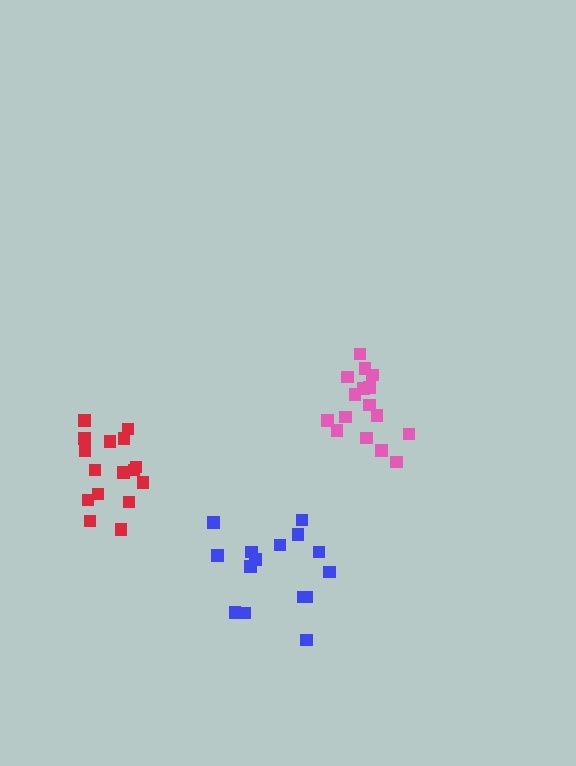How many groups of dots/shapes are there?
There are 3 groups.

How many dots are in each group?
Group 1: 16 dots, Group 2: 16 dots, Group 3: 15 dots (47 total).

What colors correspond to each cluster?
The clusters are colored: pink, red, blue.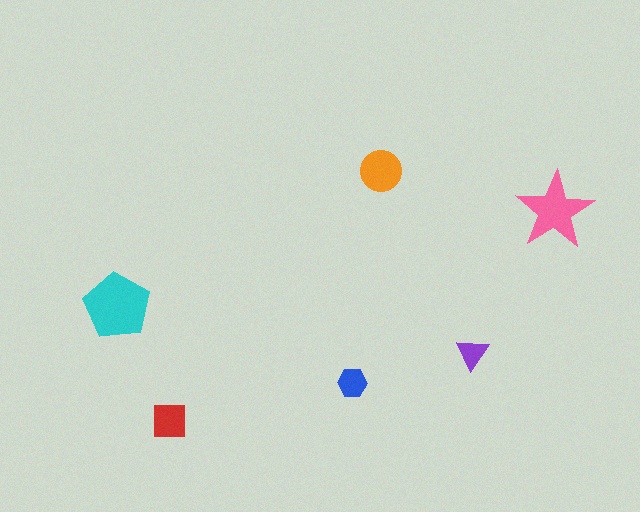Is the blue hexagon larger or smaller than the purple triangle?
Larger.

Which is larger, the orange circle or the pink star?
The pink star.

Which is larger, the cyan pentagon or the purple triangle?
The cyan pentagon.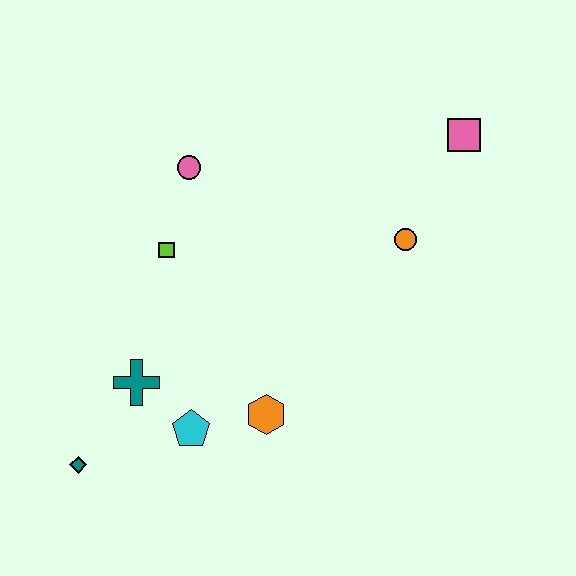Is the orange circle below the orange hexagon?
No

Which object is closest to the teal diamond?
The teal cross is closest to the teal diamond.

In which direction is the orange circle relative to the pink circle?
The orange circle is to the right of the pink circle.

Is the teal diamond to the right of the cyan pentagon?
No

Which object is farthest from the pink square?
The teal diamond is farthest from the pink square.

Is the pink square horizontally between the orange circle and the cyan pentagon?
No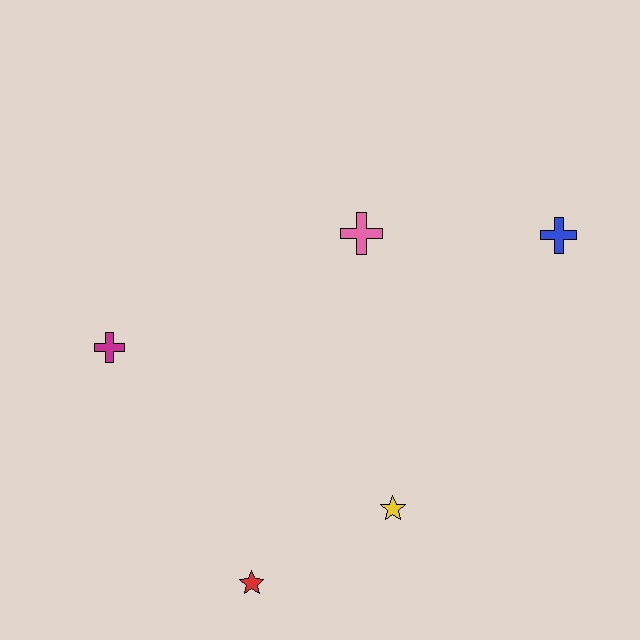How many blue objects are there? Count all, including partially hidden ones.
There is 1 blue object.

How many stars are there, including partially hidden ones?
There are 2 stars.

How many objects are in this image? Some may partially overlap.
There are 5 objects.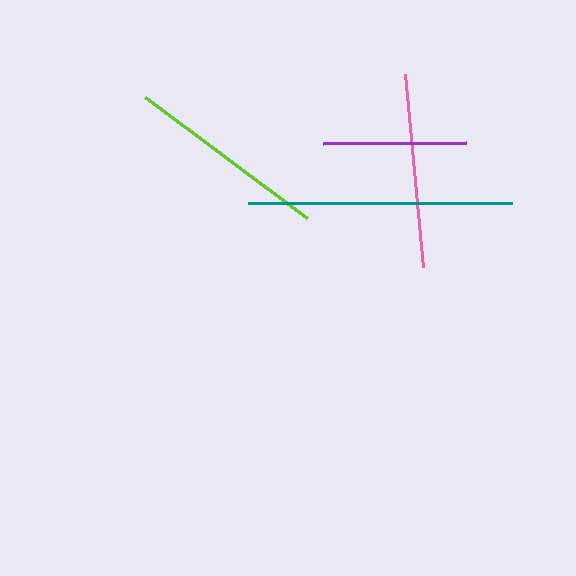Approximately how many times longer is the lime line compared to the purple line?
The lime line is approximately 1.4 times the length of the purple line.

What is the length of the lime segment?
The lime segment is approximately 203 pixels long.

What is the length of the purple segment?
The purple segment is approximately 143 pixels long.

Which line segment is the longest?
The teal line is the longest at approximately 264 pixels.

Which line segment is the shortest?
The purple line is the shortest at approximately 143 pixels.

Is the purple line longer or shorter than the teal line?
The teal line is longer than the purple line.